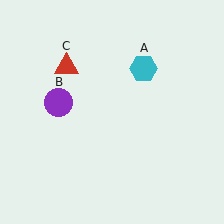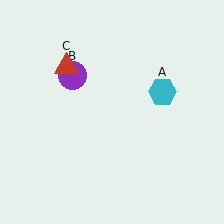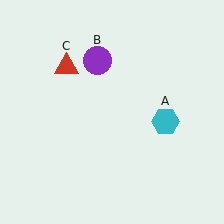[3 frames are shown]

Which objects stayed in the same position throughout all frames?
Red triangle (object C) remained stationary.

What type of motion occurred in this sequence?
The cyan hexagon (object A), purple circle (object B) rotated clockwise around the center of the scene.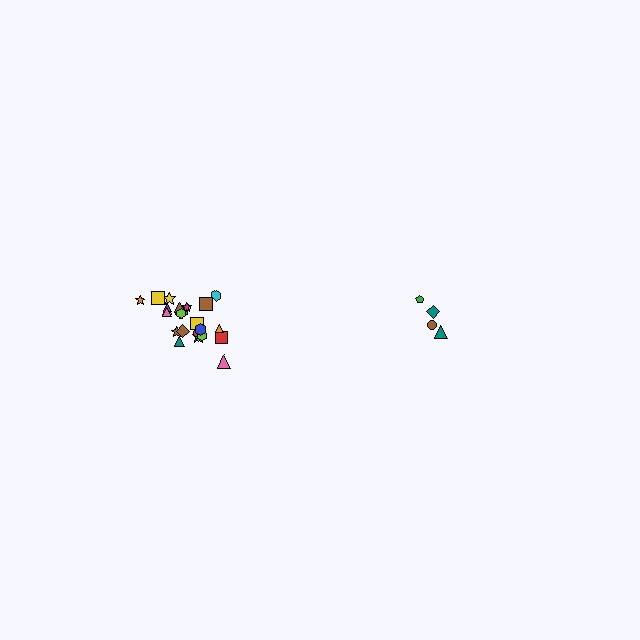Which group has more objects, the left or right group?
The left group.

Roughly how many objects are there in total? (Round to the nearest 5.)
Roughly 30 objects in total.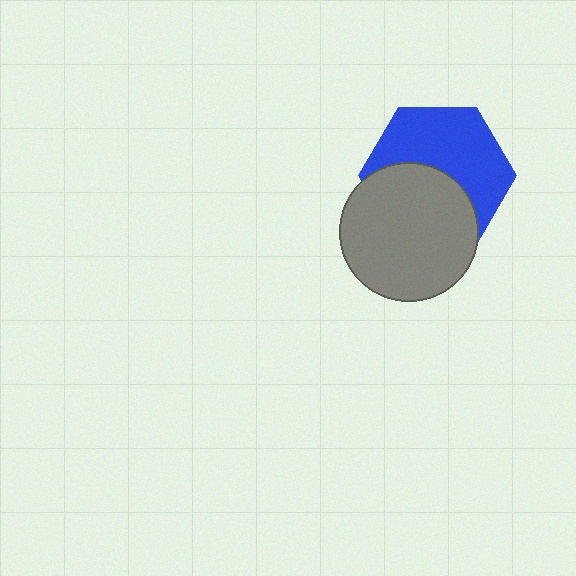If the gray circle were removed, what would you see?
You would see the complete blue hexagon.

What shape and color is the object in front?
The object in front is a gray circle.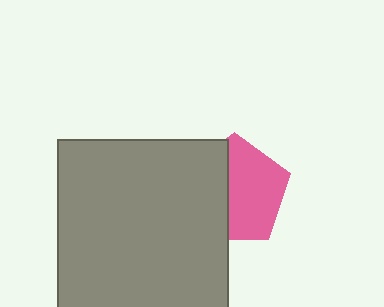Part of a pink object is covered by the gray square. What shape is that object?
It is a pentagon.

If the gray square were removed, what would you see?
You would see the complete pink pentagon.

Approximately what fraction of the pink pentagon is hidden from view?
Roughly 44% of the pink pentagon is hidden behind the gray square.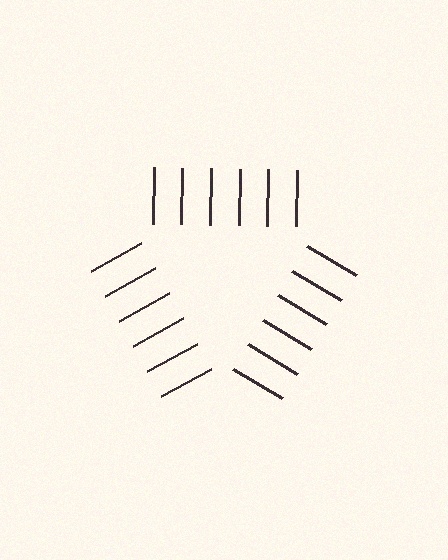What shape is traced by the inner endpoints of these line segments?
An illusory triangle — the line segments terminate on its edges but no continuous stroke is drawn.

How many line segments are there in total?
18 — 6 along each of the 3 edges.